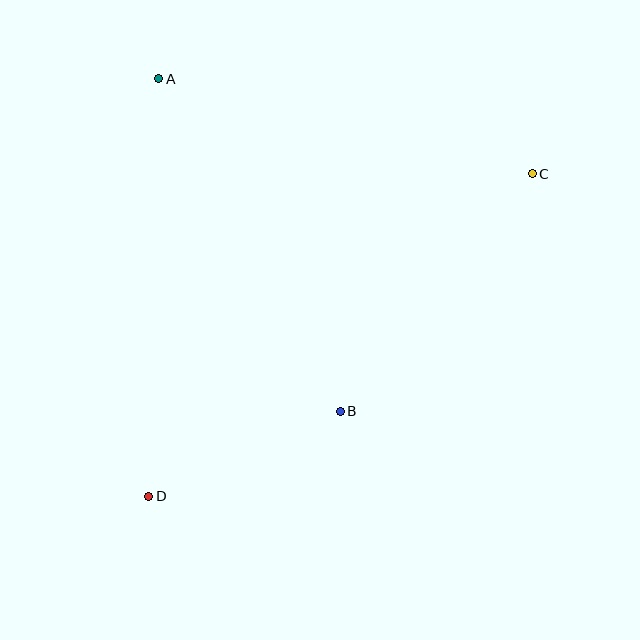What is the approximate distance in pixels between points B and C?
The distance between B and C is approximately 305 pixels.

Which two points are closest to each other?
Points B and D are closest to each other.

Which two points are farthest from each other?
Points C and D are farthest from each other.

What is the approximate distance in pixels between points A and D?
The distance between A and D is approximately 417 pixels.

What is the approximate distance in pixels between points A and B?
The distance between A and B is approximately 379 pixels.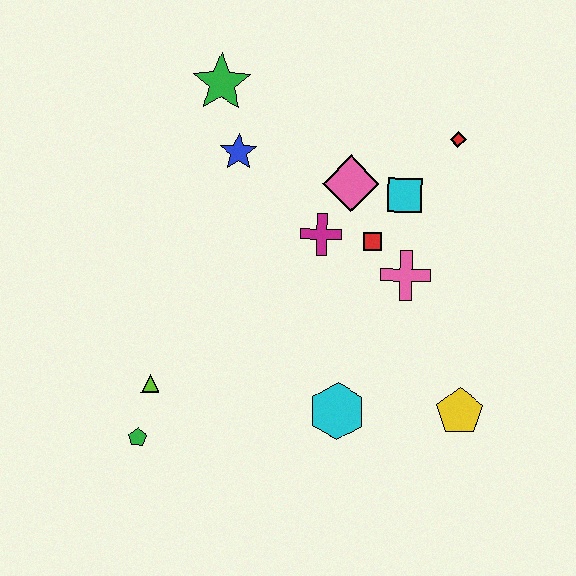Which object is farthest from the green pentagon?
The red diamond is farthest from the green pentagon.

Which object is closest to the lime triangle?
The green pentagon is closest to the lime triangle.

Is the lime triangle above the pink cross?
No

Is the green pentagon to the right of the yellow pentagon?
No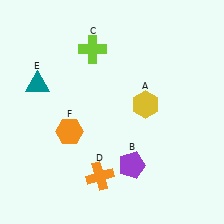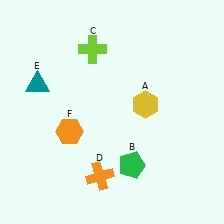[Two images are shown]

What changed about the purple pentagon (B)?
In Image 1, B is purple. In Image 2, it changed to green.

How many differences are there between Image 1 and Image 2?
There is 1 difference between the two images.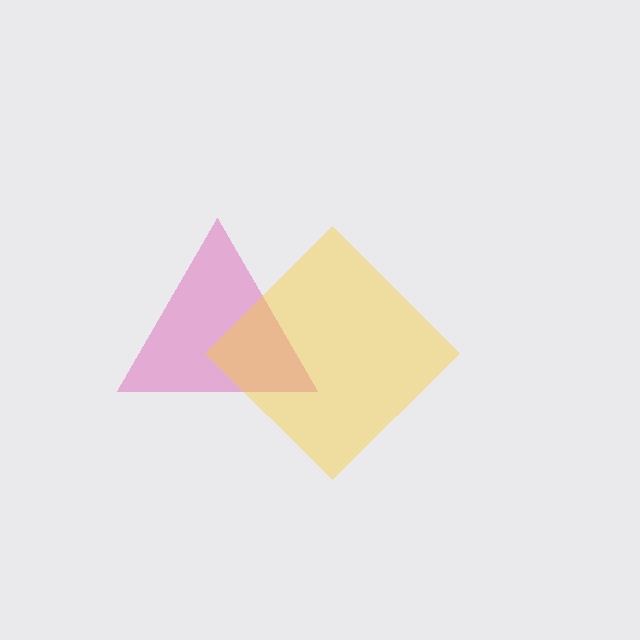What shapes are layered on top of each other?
The layered shapes are: a pink triangle, a yellow diamond.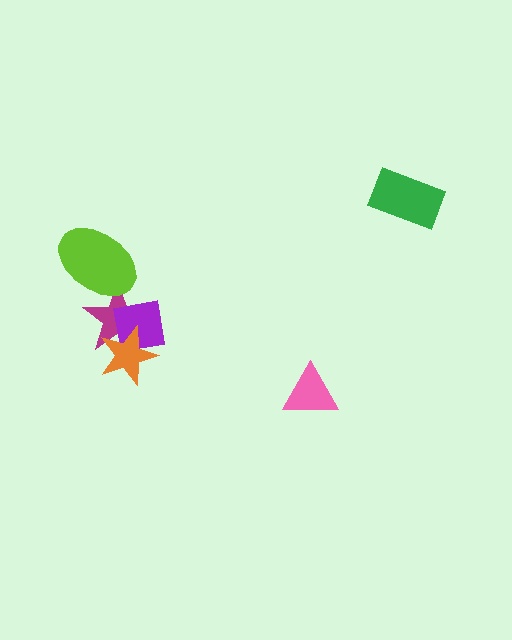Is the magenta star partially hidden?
Yes, it is partially covered by another shape.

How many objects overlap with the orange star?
2 objects overlap with the orange star.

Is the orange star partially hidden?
No, no other shape covers it.